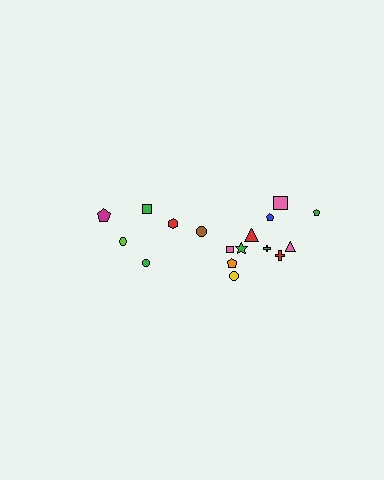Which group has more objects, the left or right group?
The right group.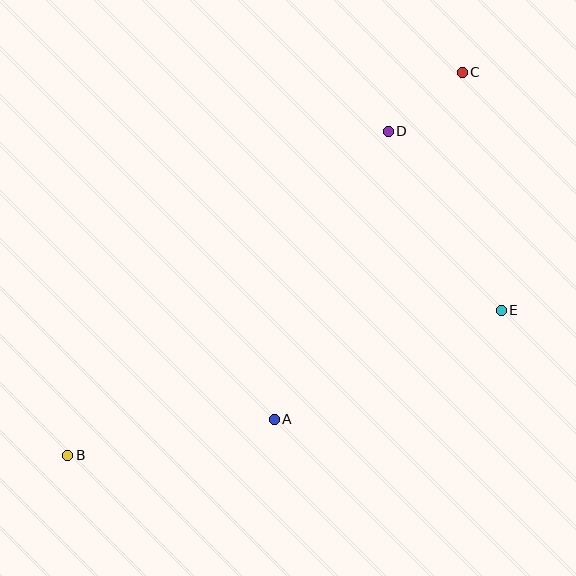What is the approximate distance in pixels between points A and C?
The distance between A and C is approximately 394 pixels.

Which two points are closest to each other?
Points C and D are closest to each other.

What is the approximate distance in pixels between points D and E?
The distance between D and E is approximately 212 pixels.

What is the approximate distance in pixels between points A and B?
The distance between A and B is approximately 210 pixels.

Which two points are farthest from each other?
Points B and C are farthest from each other.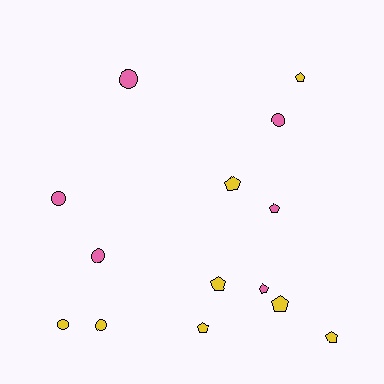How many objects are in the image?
There are 14 objects.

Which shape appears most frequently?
Pentagon, with 8 objects.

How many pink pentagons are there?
There are 2 pink pentagons.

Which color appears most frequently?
Yellow, with 8 objects.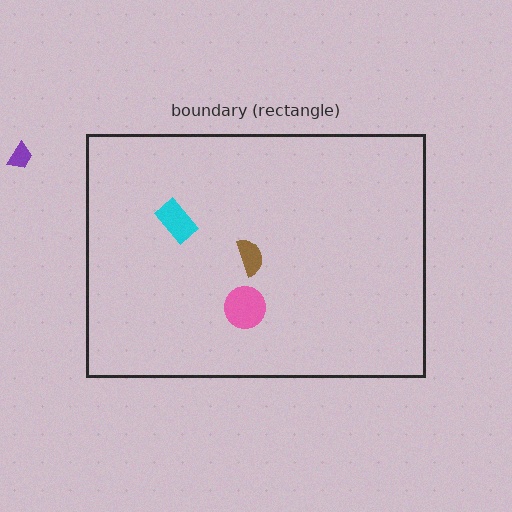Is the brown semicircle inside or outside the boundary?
Inside.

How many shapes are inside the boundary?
3 inside, 1 outside.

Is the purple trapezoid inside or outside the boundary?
Outside.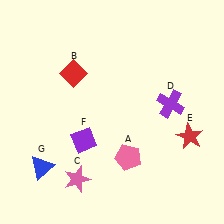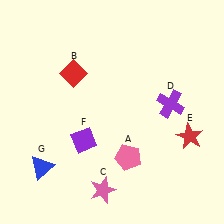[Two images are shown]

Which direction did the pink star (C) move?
The pink star (C) moved right.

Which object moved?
The pink star (C) moved right.